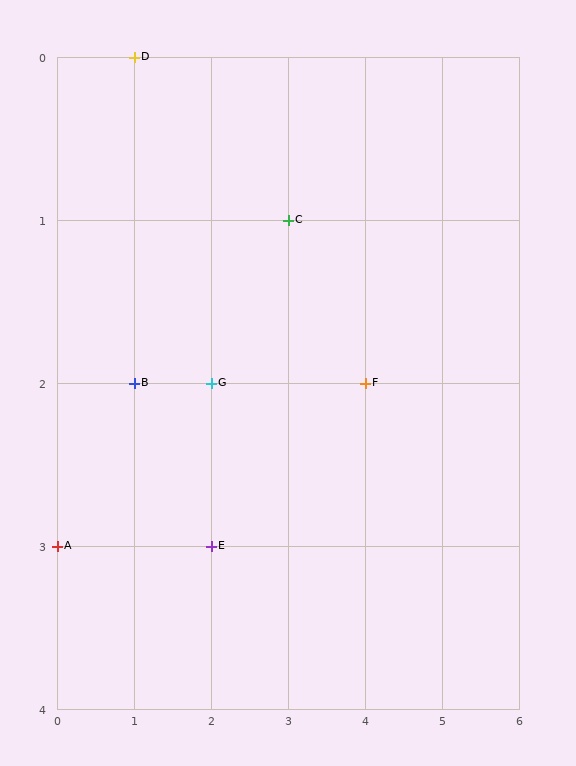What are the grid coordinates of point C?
Point C is at grid coordinates (3, 1).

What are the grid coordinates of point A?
Point A is at grid coordinates (0, 3).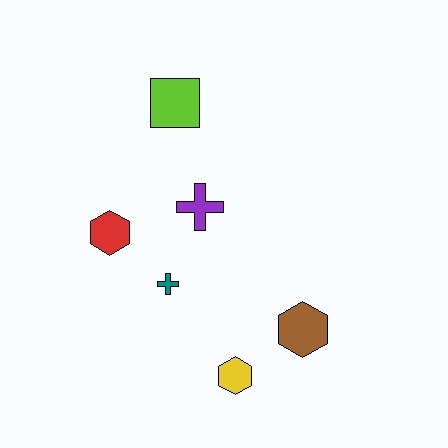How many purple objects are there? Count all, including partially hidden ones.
There is 1 purple object.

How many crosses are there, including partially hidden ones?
There are 2 crosses.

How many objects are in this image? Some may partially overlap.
There are 6 objects.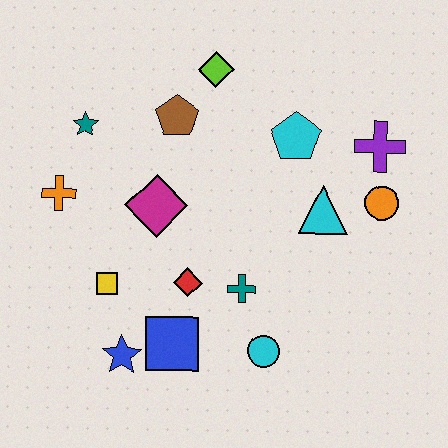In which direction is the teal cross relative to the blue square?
The teal cross is to the right of the blue square.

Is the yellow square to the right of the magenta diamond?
No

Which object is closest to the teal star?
The orange cross is closest to the teal star.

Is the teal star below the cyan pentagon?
No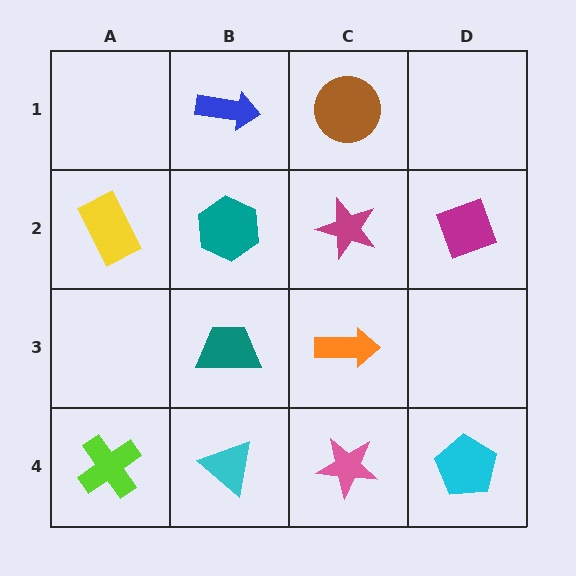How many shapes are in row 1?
2 shapes.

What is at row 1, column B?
A blue arrow.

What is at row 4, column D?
A cyan pentagon.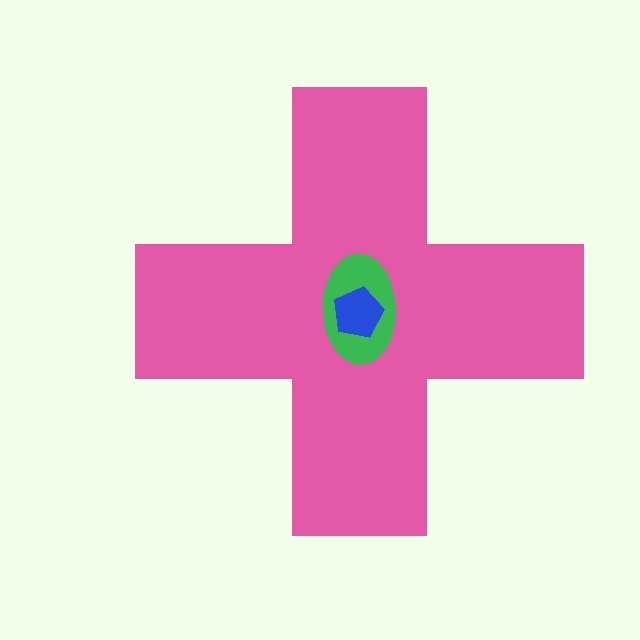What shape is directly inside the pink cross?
The green ellipse.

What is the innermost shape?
The blue pentagon.